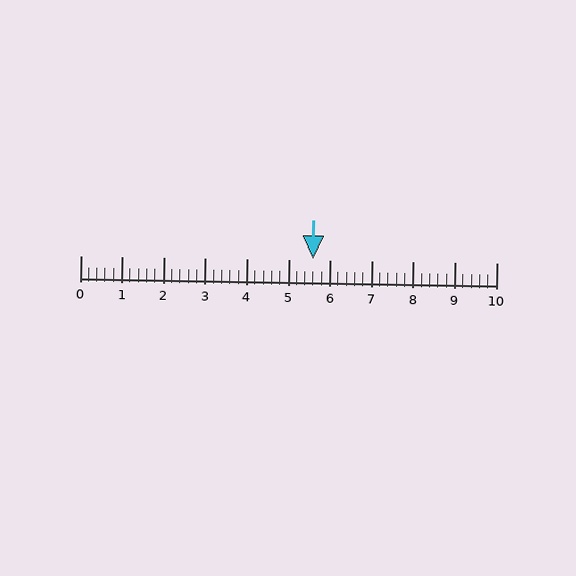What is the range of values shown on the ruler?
The ruler shows values from 0 to 10.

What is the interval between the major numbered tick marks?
The major tick marks are spaced 1 units apart.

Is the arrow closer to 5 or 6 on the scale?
The arrow is closer to 6.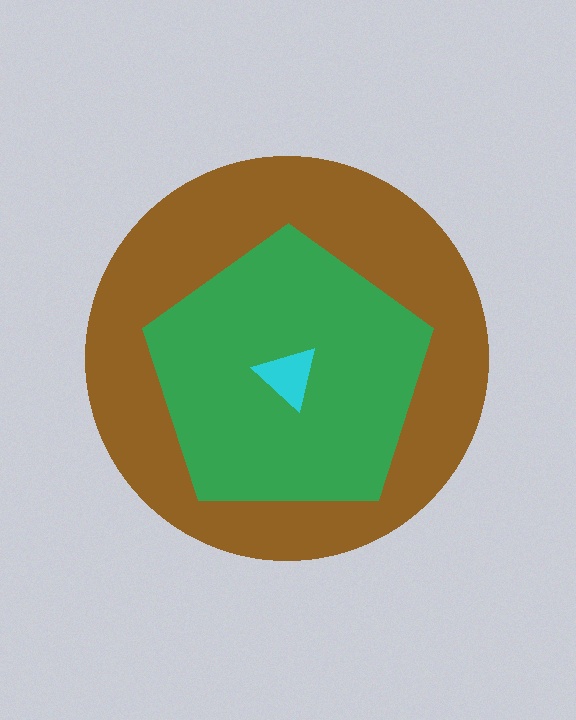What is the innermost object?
The cyan triangle.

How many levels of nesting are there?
3.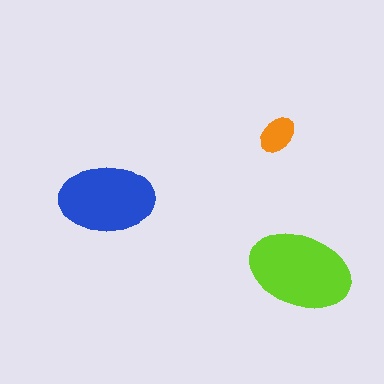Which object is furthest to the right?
The lime ellipse is rightmost.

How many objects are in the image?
There are 3 objects in the image.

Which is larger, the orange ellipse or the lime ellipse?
The lime one.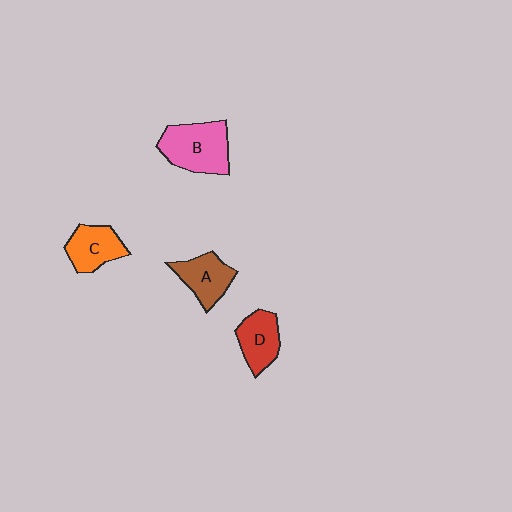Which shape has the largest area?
Shape B (pink).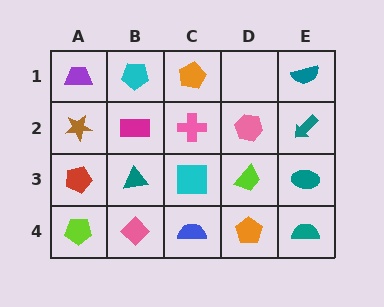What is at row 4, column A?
A lime pentagon.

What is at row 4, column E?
A teal semicircle.